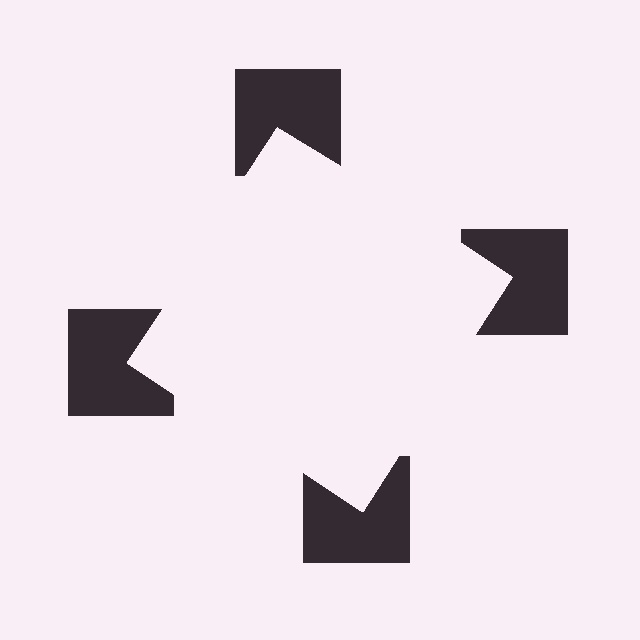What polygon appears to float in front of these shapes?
An illusory square — its edges are inferred from the aligned wedge cuts in the notched squares, not physically drawn.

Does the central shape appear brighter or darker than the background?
It typically appears slightly brighter than the background, even though no actual brightness change is drawn.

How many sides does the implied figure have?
4 sides.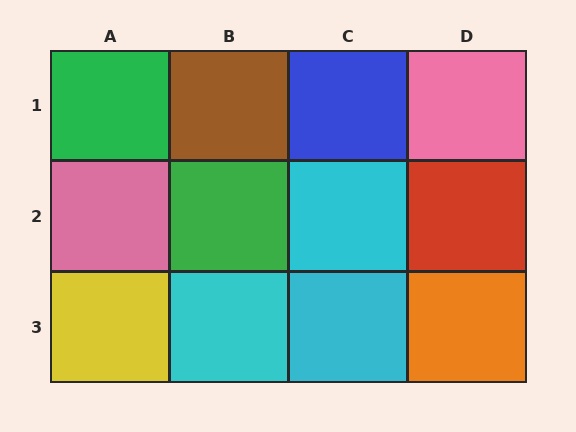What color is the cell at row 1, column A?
Green.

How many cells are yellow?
1 cell is yellow.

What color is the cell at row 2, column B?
Green.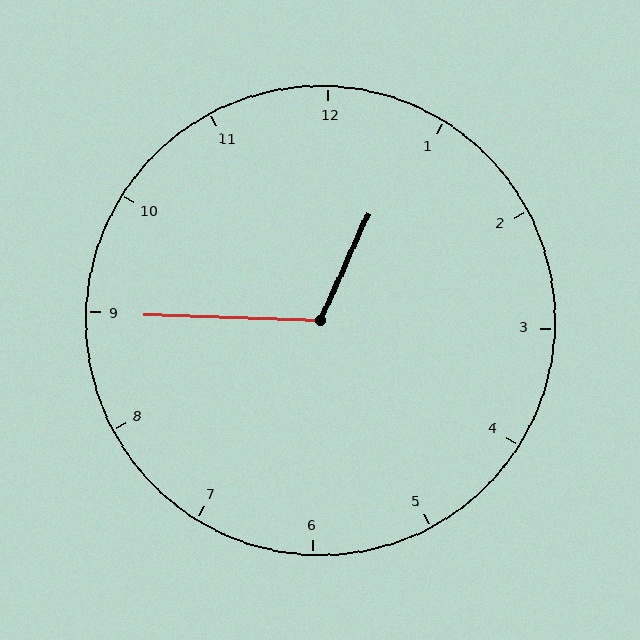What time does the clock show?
12:45.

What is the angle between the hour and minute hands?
Approximately 112 degrees.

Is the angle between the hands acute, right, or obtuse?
It is obtuse.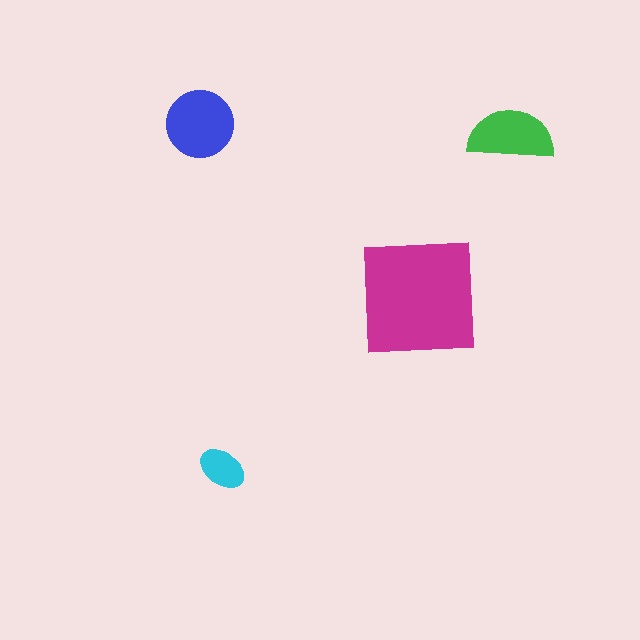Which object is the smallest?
The cyan ellipse.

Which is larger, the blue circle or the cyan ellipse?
The blue circle.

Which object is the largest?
The magenta square.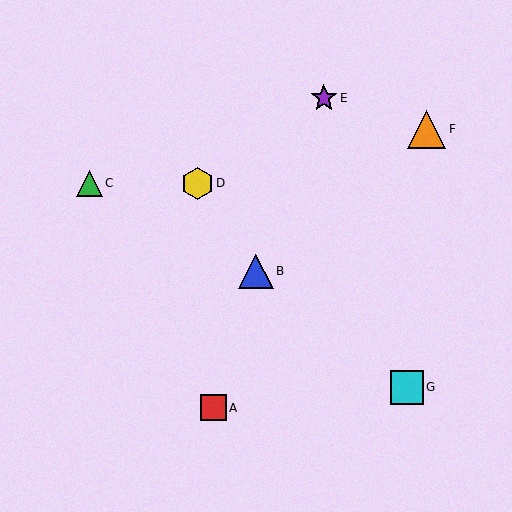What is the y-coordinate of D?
Object D is at y≈183.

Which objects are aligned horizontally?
Objects C, D are aligned horizontally.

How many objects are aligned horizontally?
2 objects (C, D) are aligned horizontally.